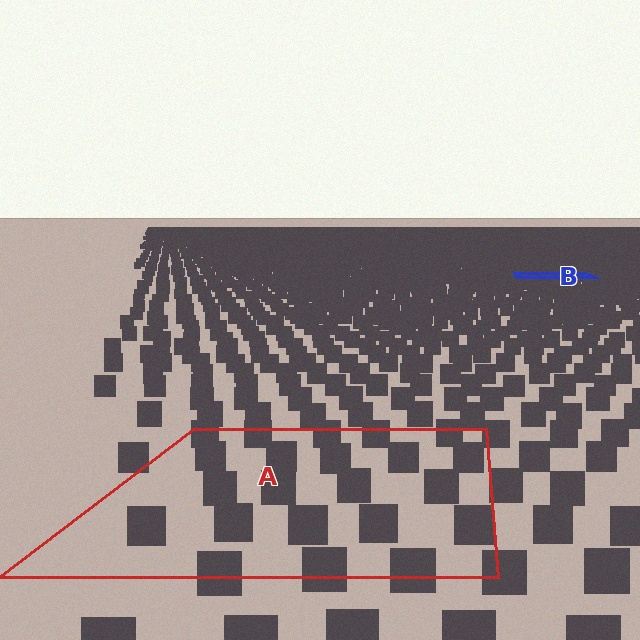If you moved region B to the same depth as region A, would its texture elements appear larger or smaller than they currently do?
They would appear larger. At a closer depth, the same texture elements are projected at a bigger on-screen size.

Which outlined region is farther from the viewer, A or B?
Region B is farther from the viewer — the texture elements inside it appear smaller and more densely packed.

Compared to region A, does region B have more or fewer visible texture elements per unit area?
Region B has more texture elements per unit area — they are packed more densely because it is farther away.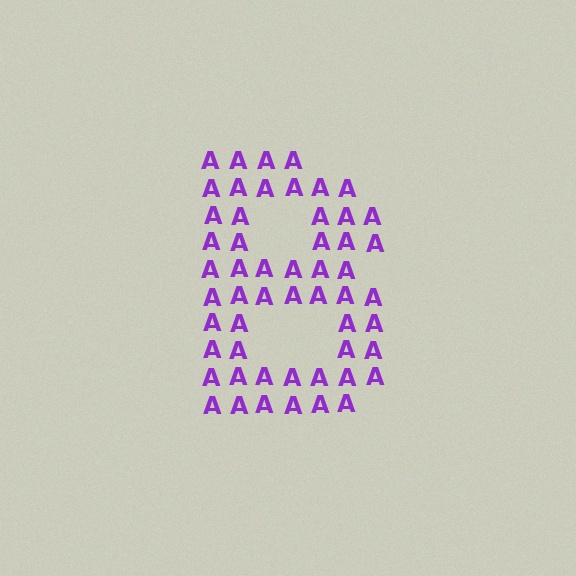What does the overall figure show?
The overall figure shows the letter B.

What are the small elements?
The small elements are letter A's.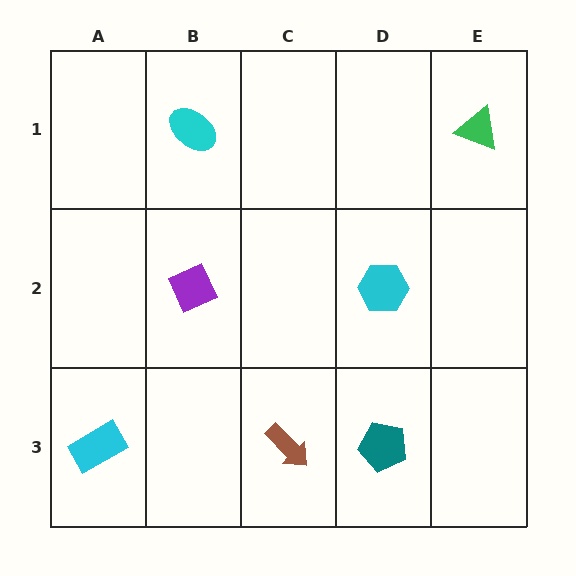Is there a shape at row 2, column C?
No, that cell is empty.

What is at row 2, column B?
A purple diamond.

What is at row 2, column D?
A cyan hexagon.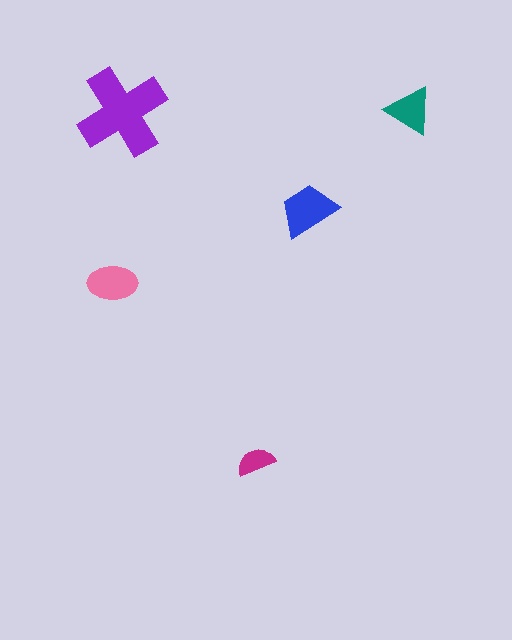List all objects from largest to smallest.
The purple cross, the blue trapezoid, the pink ellipse, the teal triangle, the magenta semicircle.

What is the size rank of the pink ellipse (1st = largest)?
3rd.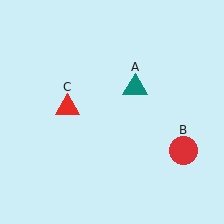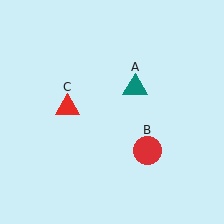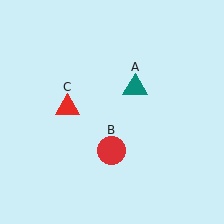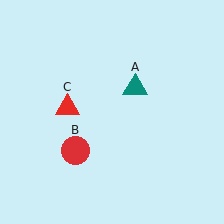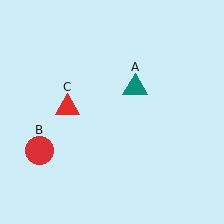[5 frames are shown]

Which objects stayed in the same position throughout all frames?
Teal triangle (object A) and red triangle (object C) remained stationary.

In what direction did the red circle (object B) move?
The red circle (object B) moved left.